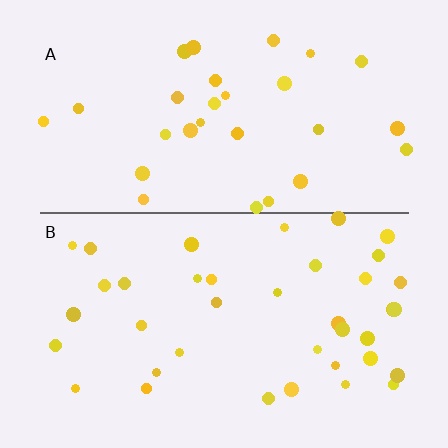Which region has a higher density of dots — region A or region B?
B (the bottom).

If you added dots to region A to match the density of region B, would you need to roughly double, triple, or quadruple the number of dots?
Approximately double.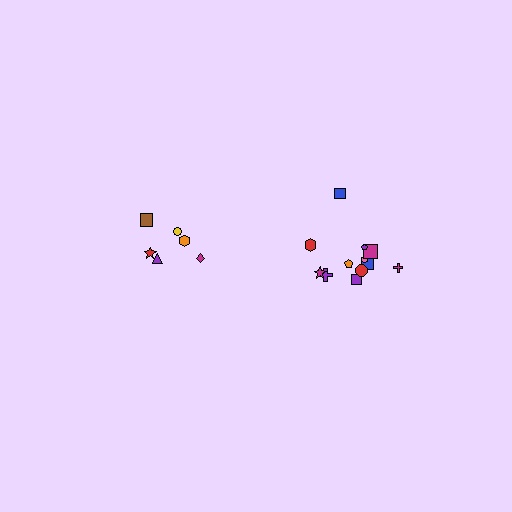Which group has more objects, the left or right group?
The right group.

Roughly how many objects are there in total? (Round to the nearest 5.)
Roughly 20 objects in total.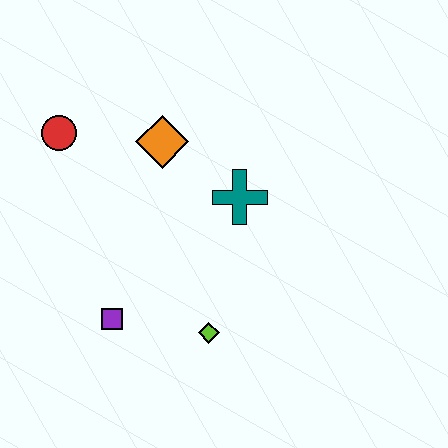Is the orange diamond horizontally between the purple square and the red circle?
No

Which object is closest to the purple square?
The lime diamond is closest to the purple square.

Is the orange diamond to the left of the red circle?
No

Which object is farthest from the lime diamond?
The red circle is farthest from the lime diamond.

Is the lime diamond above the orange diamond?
No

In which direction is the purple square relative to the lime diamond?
The purple square is to the left of the lime diamond.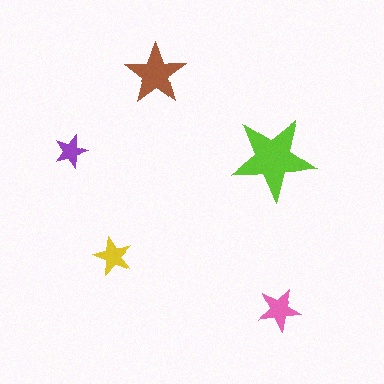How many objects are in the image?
There are 5 objects in the image.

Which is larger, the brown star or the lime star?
The lime one.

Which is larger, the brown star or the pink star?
The brown one.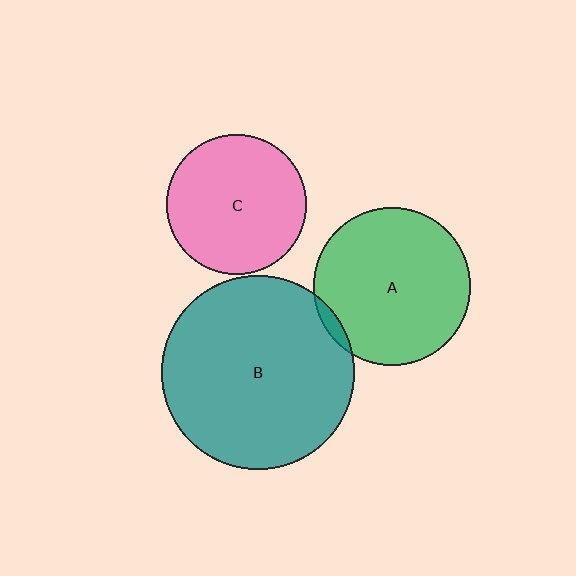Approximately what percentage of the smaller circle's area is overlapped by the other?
Approximately 5%.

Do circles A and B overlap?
Yes.